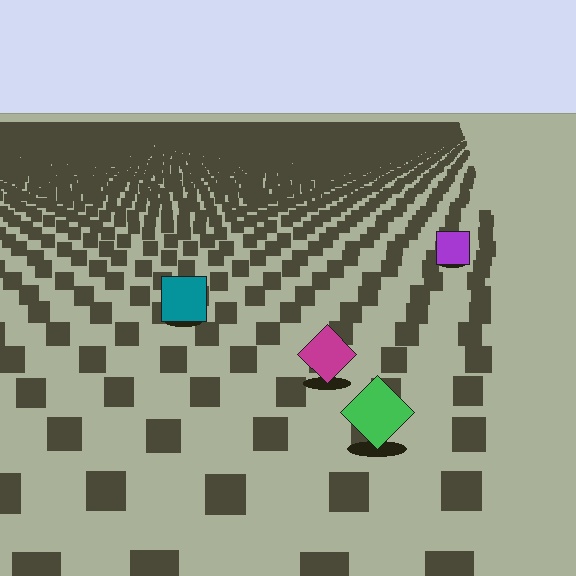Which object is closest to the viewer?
The green diamond is closest. The texture marks near it are larger and more spread out.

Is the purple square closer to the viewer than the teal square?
No. The teal square is closer — you can tell from the texture gradient: the ground texture is coarser near it.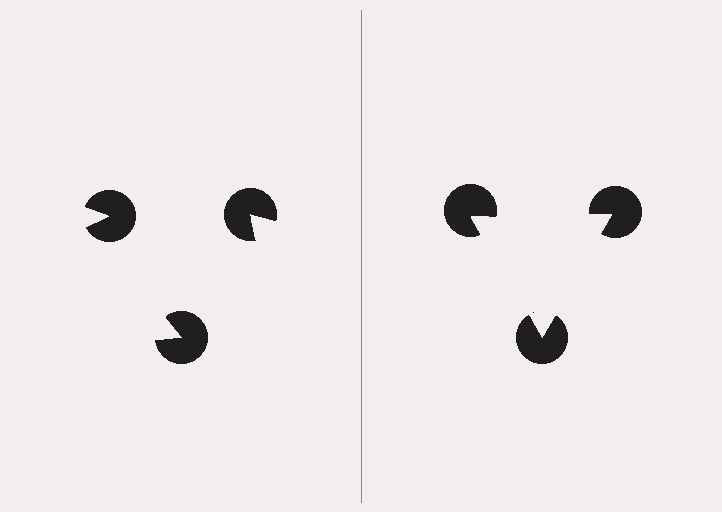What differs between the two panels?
The pac-man discs are positioned identically on both sides; only the wedge orientations differ. On the right they align to a triangle; on the left they are misaligned.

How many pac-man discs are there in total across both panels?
6 — 3 on each side.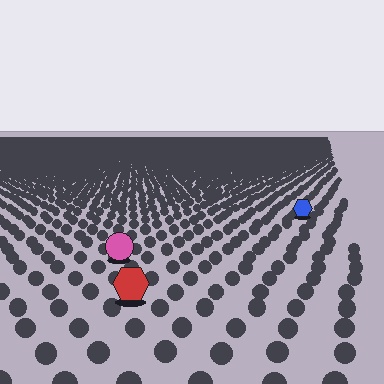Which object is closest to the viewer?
The red hexagon is closest. The texture marks near it are larger and more spread out.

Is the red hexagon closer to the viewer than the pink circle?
Yes. The red hexagon is closer — you can tell from the texture gradient: the ground texture is coarser near it.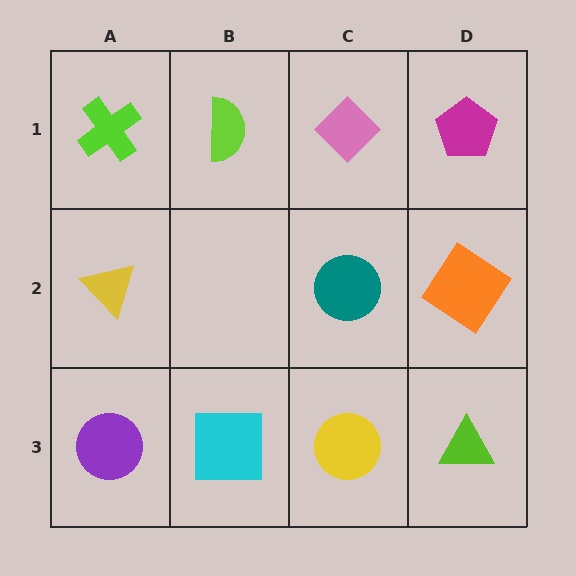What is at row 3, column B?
A cyan square.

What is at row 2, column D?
An orange diamond.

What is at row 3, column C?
A yellow circle.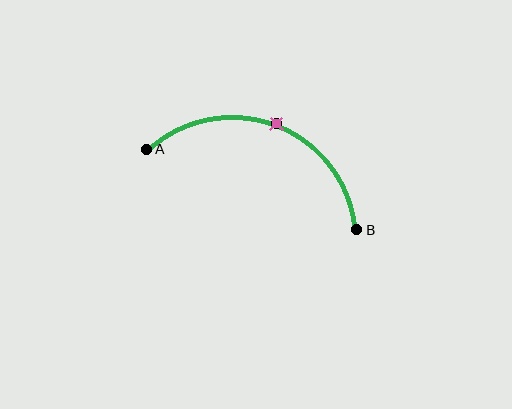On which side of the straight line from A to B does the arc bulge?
The arc bulges above the straight line connecting A and B.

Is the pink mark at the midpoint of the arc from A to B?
Yes. The pink mark lies on the arc at equal arc-length from both A and B — it is the arc midpoint.